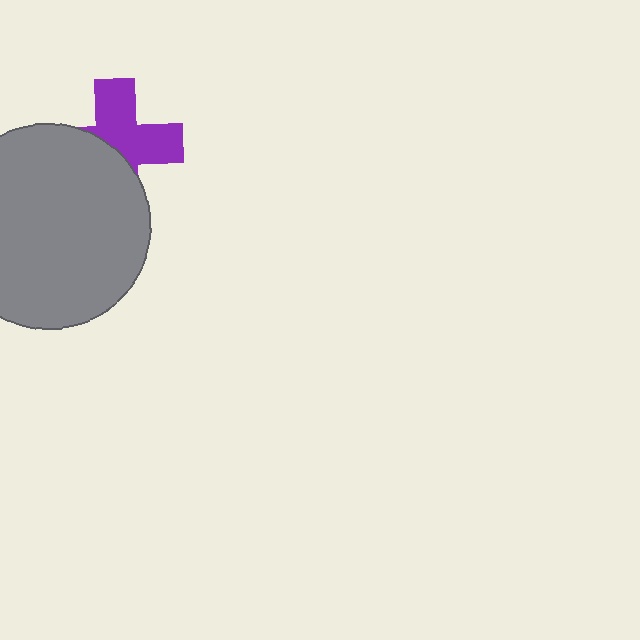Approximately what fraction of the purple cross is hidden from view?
Roughly 47% of the purple cross is hidden behind the gray circle.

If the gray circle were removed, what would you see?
You would see the complete purple cross.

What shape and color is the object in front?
The object in front is a gray circle.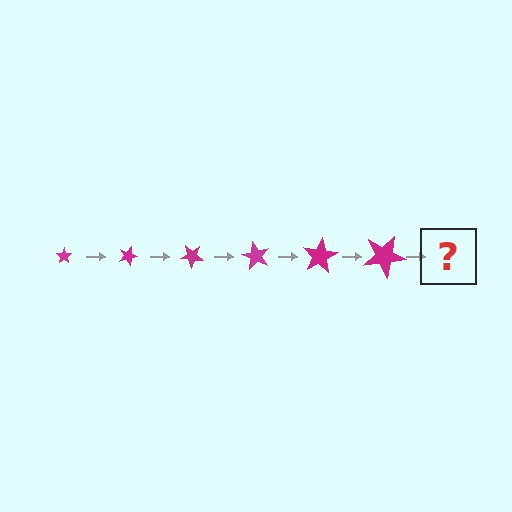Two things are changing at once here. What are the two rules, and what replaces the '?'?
The two rules are that the star grows larger each step and it rotates 20 degrees each step. The '?' should be a star, larger than the previous one and rotated 120 degrees from the start.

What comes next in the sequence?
The next element should be a star, larger than the previous one and rotated 120 degrees from the start.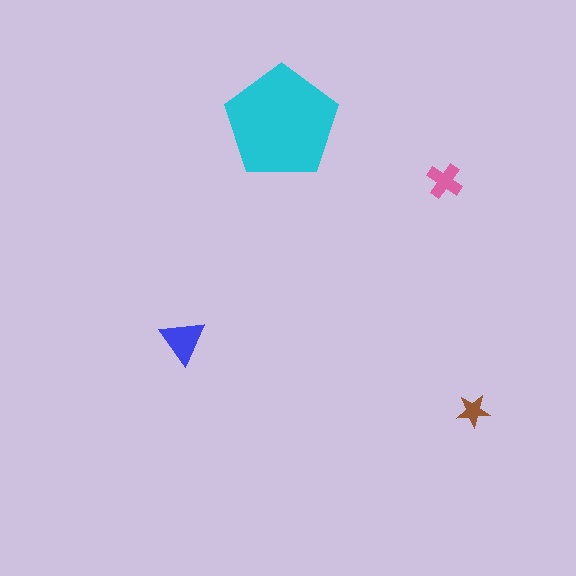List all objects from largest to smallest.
The cyan pentagon, the blue triangle, the pink cross, the brown star.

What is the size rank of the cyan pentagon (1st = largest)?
1st.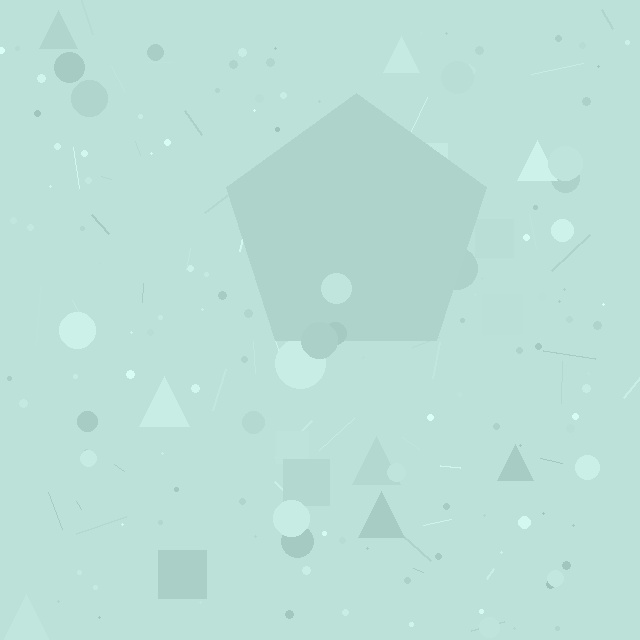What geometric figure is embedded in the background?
A pentagon is embedded in the background.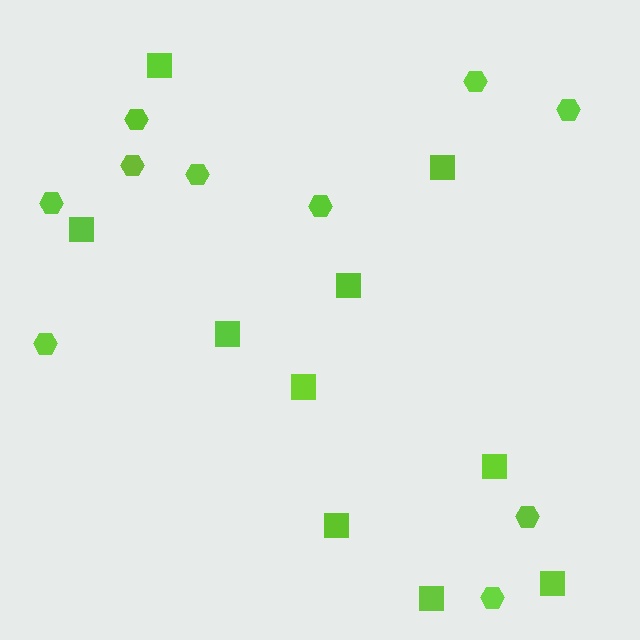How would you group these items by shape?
There are 2 groups: one group of hexagons (10) and one group of squares (10).